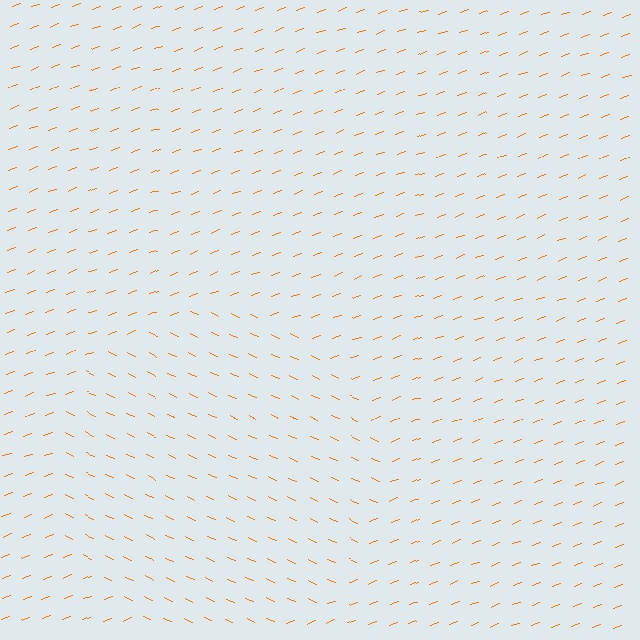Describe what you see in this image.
The image is filled with small orange line segments. A circle region in the image has lines oriented differently from the surrounding lines, creating a visible texture boundary.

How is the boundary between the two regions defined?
The boundary is defined purely by a change in line orientation (approximately 45 degrees difference). All lines are the same color and thickness.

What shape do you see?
I see a circle.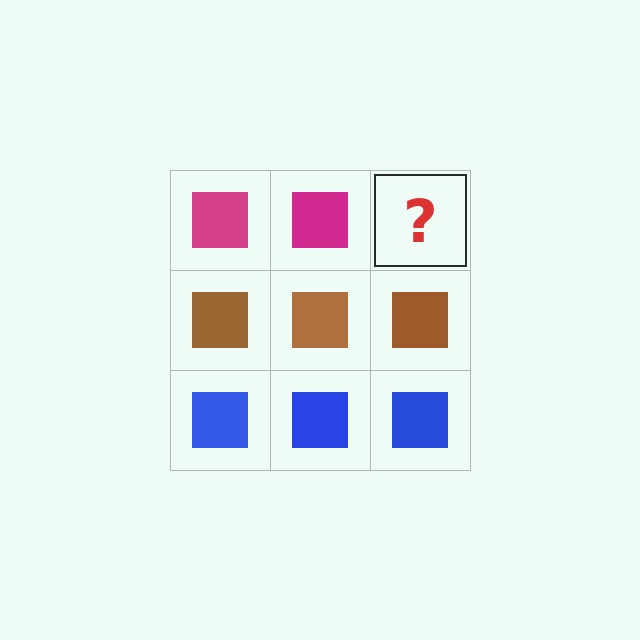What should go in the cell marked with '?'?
The missing cell should contain a magenta square.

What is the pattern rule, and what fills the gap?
The rule is that each row has a consistent color. The gap should be filled with a magenta square.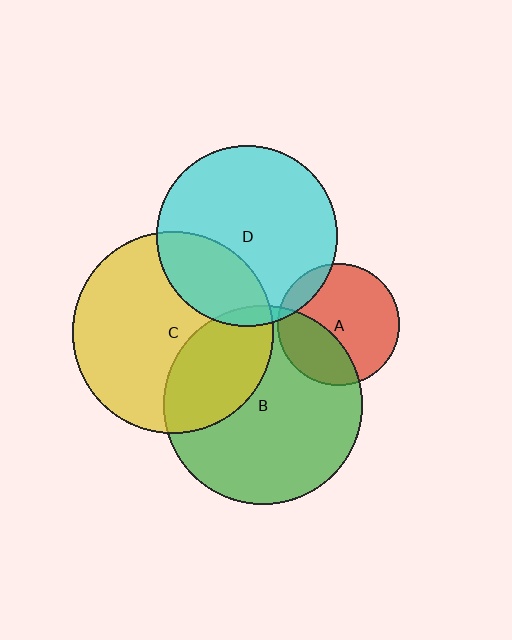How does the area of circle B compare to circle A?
Approximately 2.7 times.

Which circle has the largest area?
Circle C (yellow).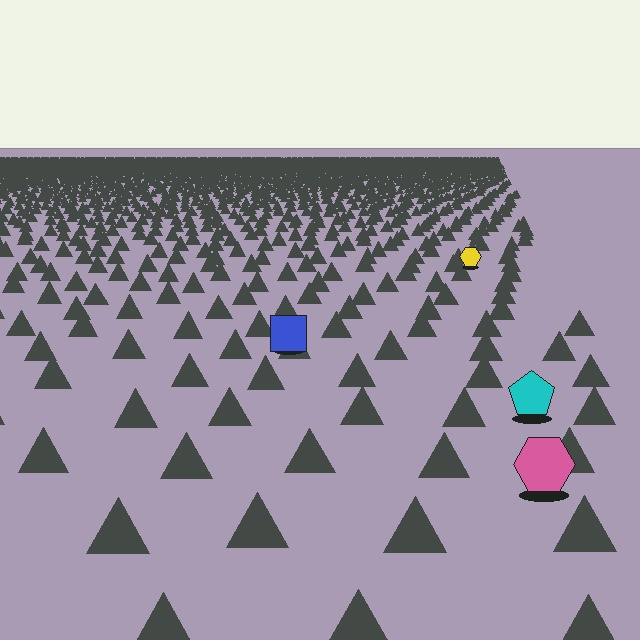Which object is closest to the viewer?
The pink hexagon is closest. The texture marks near it are larger and more spread out.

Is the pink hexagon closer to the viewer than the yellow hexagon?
Yes. The pink hexagon is closer — you can tell from the texture gradient: the ground texture is coarser near it.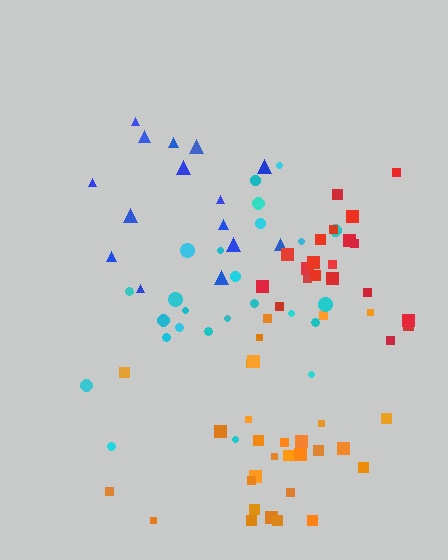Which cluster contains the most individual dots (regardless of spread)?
Orange (30).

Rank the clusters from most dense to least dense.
orange, red, cyan, blue.